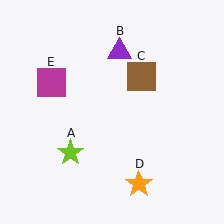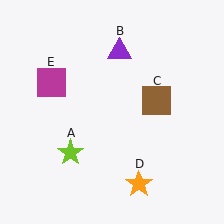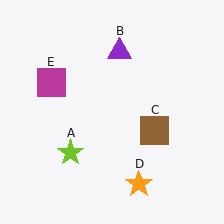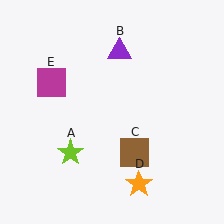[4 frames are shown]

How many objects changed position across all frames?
1 object changed position: brown square (object C).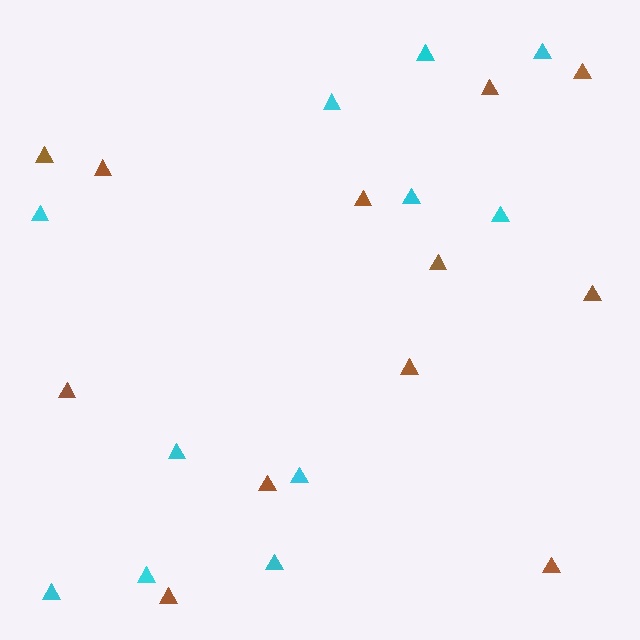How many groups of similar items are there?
There are 2 groups: one group of brown triangles (12) and one group of cyan triangles (11).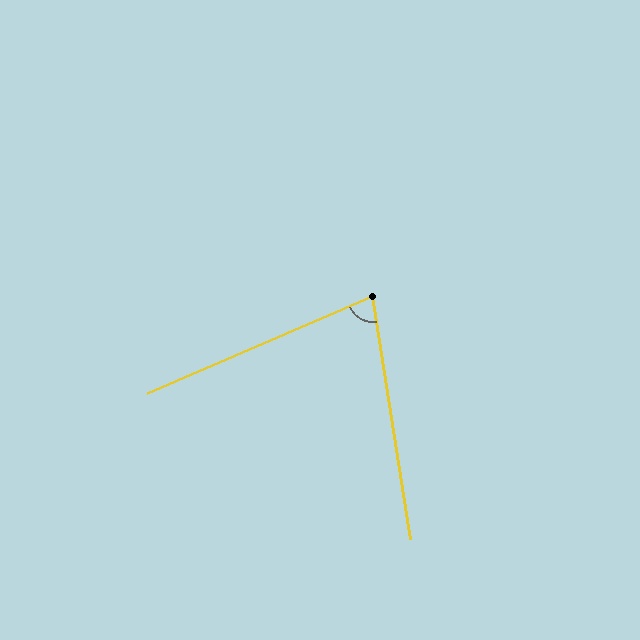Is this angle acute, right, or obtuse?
It is acute.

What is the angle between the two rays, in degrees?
Approximately 76 degrees.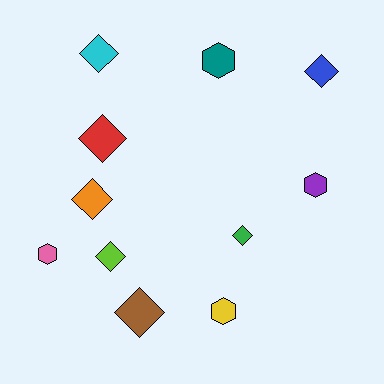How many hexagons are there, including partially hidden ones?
There are 4 hexagons.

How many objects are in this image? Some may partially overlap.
There are 11 objects.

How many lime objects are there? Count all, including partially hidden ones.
There is 1 lime object.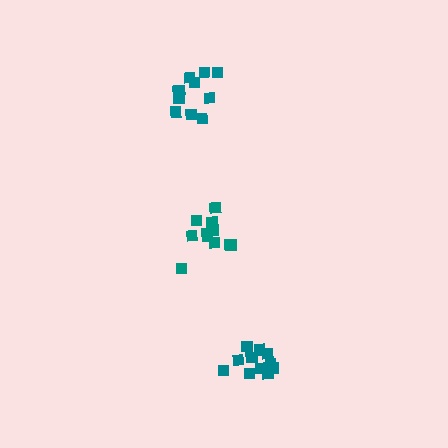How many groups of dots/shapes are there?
There are 3 groups.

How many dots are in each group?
Group 1: 11 dots, Group 2: 11 dots, Group 3: 11 dots (33 total).